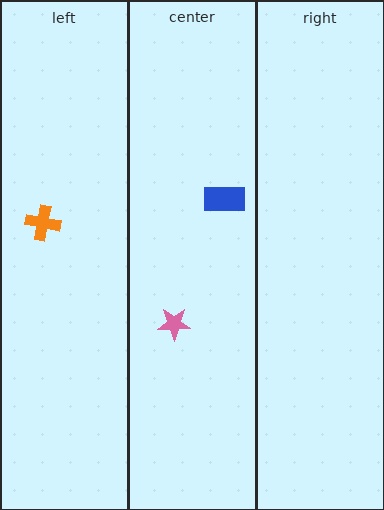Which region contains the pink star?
The center region.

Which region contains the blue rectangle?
The center region.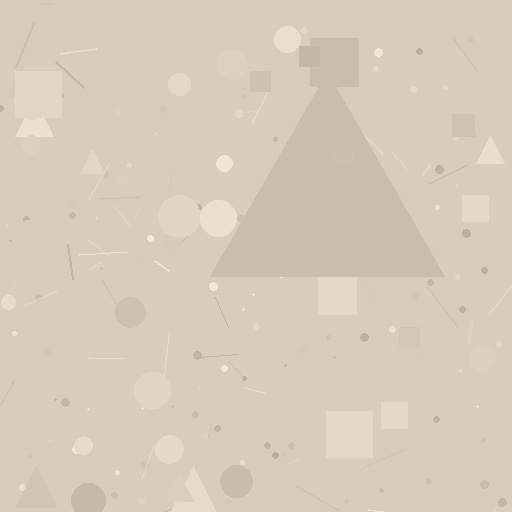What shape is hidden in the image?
A triangle is hidden in the image.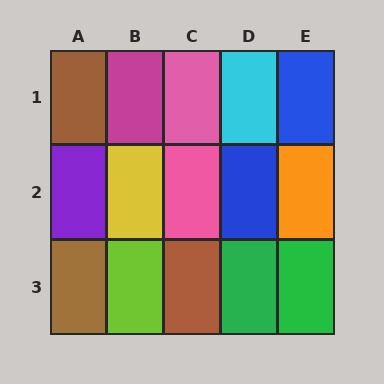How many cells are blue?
2 cells are blue.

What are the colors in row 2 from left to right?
Purple, yellow, pink, blue, orange.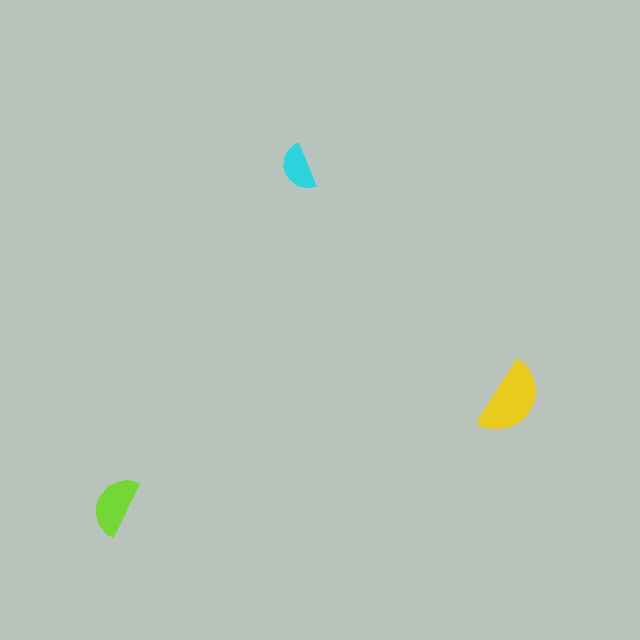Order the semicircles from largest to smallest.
the yellow one, the lime one, the cyan one.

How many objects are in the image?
There are 3 objects in the image.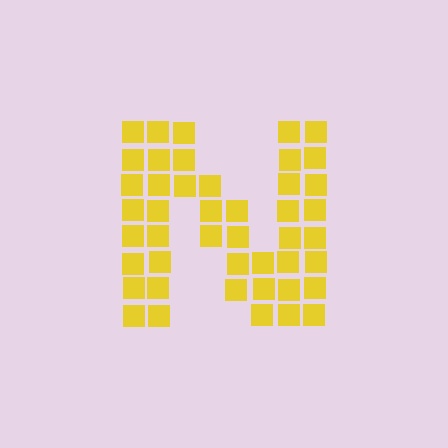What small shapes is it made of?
It is made of small squares.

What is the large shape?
The large shape is the letter N.